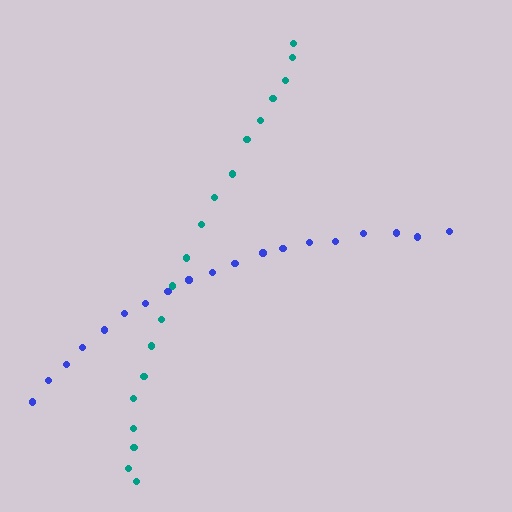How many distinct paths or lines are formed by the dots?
There are 2 distinct paths.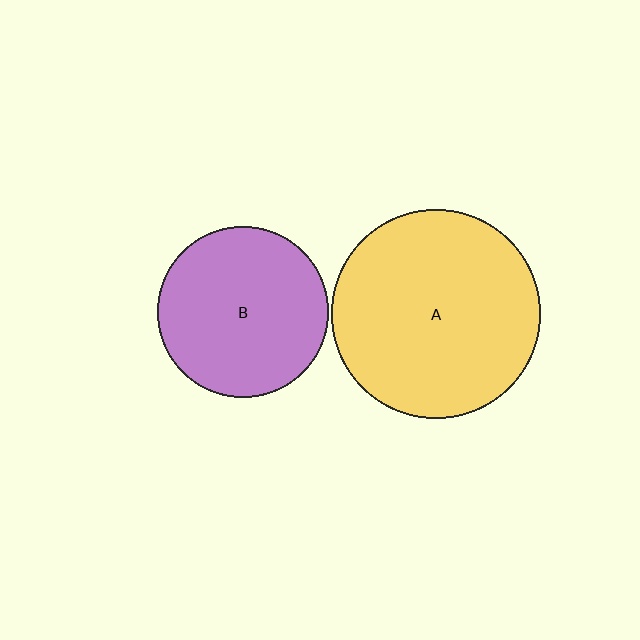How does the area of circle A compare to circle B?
Approximately 1.5 times.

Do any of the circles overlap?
No, none of the circles overlap.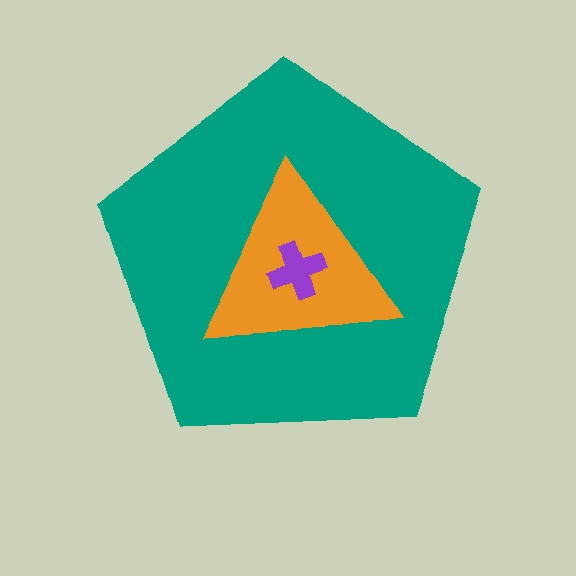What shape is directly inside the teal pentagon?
The orange triangle.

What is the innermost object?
The purple cross.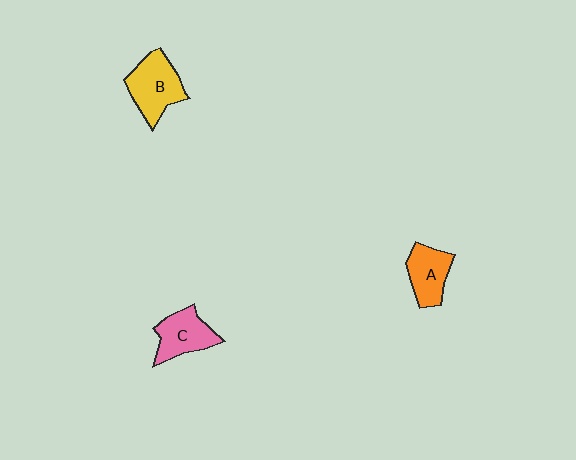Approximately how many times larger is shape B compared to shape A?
Approximately 1.3 times.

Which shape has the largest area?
Shape B (yellow).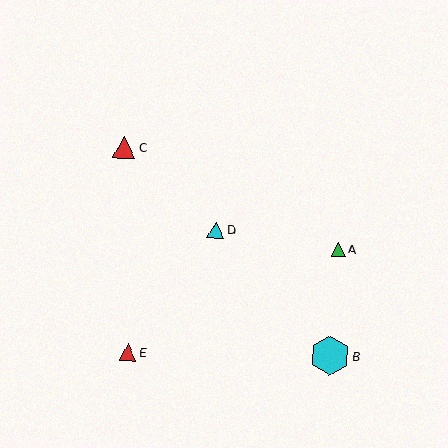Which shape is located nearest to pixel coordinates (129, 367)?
The red triangle (labeled E) at (128, 352) is nearest to that location.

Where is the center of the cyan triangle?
The center of the cyan triangle is at (216, 230).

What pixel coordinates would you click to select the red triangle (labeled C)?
Click at (125, 147) to select the red triangle C.